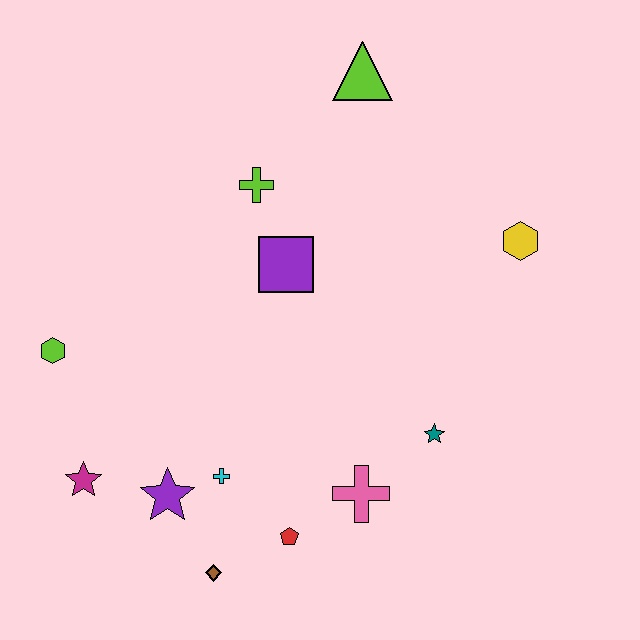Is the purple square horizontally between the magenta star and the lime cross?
No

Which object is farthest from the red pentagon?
The lime triangle is farthest from the red pentagon.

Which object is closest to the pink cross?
The red pentagon is closest to the pink cross.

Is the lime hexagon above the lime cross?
No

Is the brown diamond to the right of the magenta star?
Yes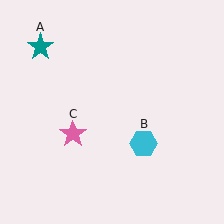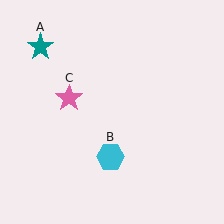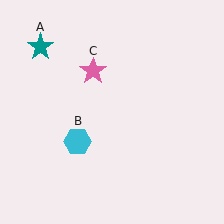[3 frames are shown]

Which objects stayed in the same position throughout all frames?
Teal star (object A) remained stationary.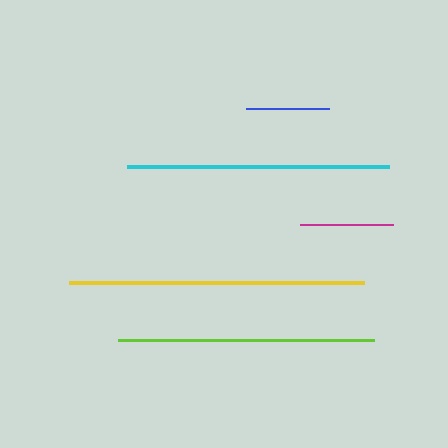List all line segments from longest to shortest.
From longest to shortest: yellow, cyan, lime, magenta, blue.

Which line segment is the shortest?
The blue line is the shortest at approximately 84 pixels.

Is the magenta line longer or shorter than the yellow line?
The yellow line is longer than the magenta line.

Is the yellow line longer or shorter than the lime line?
The yellow line is longer than the lime line.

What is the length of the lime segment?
The lime segment is approximately 256 pixels long.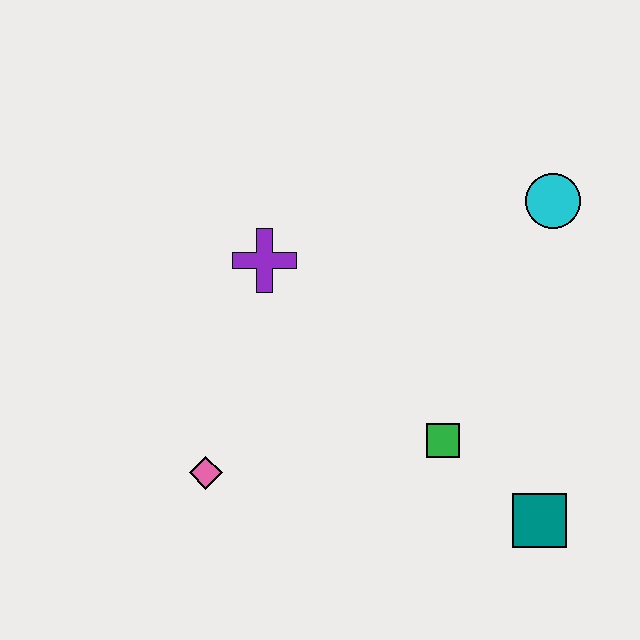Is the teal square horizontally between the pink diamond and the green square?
No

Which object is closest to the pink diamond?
The purple cross is closest to the pink diamond.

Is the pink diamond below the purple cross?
Yes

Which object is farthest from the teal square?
The purple cross is farthest from the teal square.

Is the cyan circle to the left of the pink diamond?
No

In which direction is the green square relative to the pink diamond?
The green square is to the right of the pink diamond.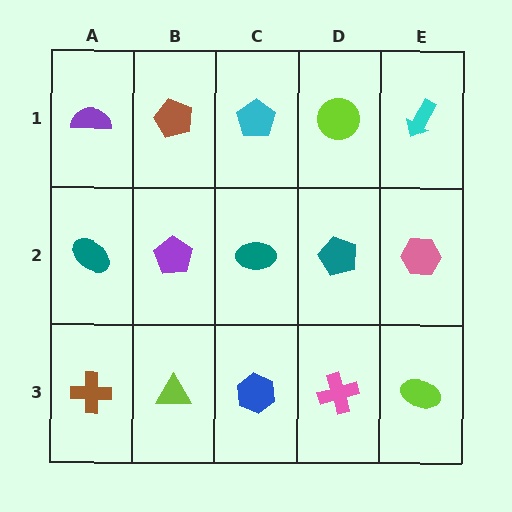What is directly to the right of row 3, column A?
A lime triangle.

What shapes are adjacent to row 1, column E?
A pink hexagon (row 2, column E), a lime circle (row 1, column D).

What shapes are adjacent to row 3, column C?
A teal ellipse (row 2, column C), a lime triangle (row 3, column B), a pink cross (row 3, column D).